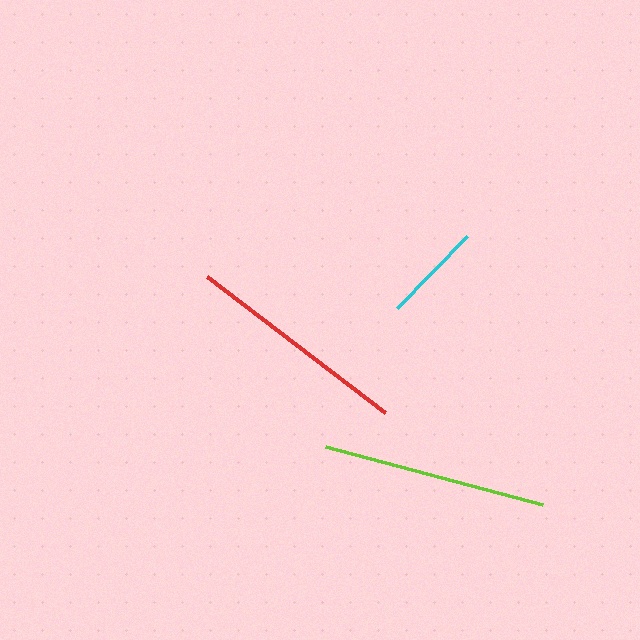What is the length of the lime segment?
The lime segment is approximately 225 pixels long.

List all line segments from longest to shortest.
From longest to shortest: lime, red, cyan.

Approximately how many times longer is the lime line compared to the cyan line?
The lime line is approximately 2.2 times the length of the cyan line.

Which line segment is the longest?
The lime line is the longest at approximately 225 pixels.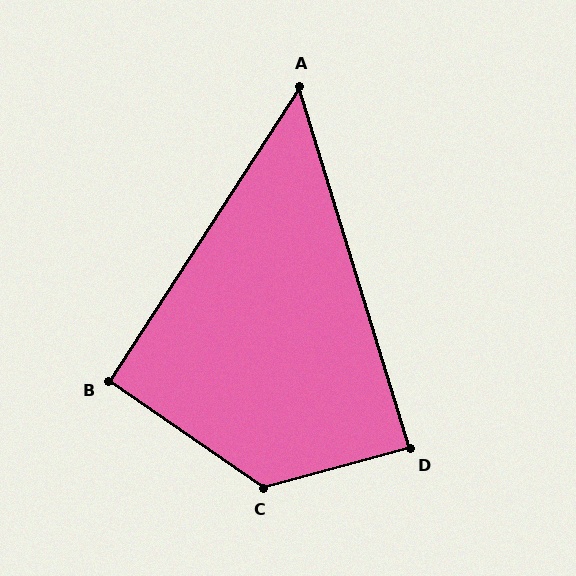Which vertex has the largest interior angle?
C, at approximately 130 degrees.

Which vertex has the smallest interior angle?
A, at approximately 50 degrees.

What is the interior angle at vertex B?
Approximately 92 degrees (approximately right).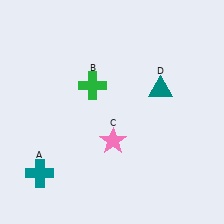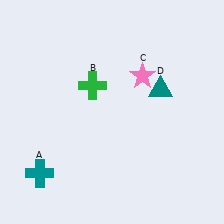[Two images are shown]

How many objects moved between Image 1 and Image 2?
1 object moved between the two images.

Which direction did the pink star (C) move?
The pink star (C) moved up.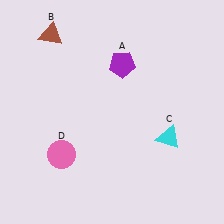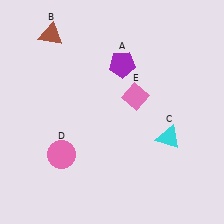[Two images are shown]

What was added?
A pink diamond (E) was added in Image 2.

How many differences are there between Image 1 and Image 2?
There is 1 difference between the two images.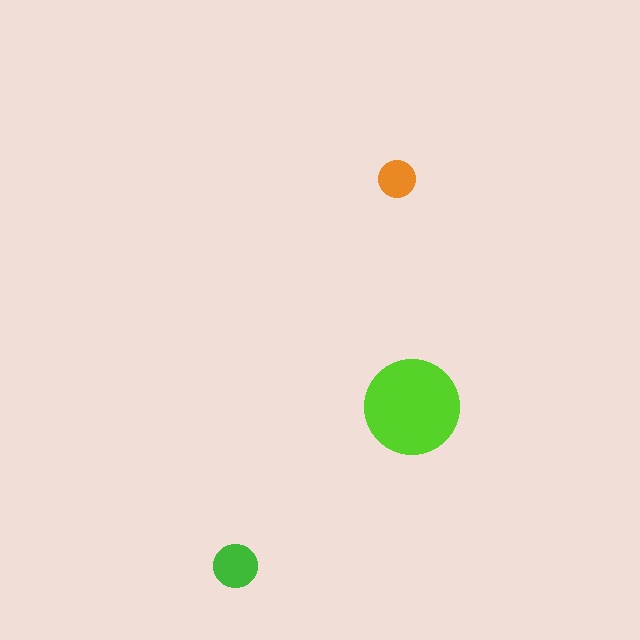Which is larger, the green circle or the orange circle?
The green one.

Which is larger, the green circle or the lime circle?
The lime one.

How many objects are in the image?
There are 3 objects in the image.